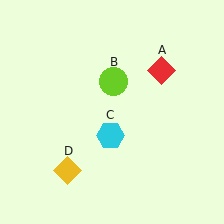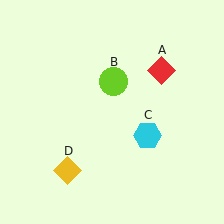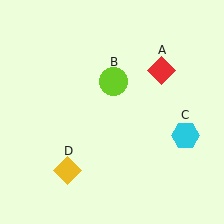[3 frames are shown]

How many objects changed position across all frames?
1 object changed position: cyan hexagon (object C).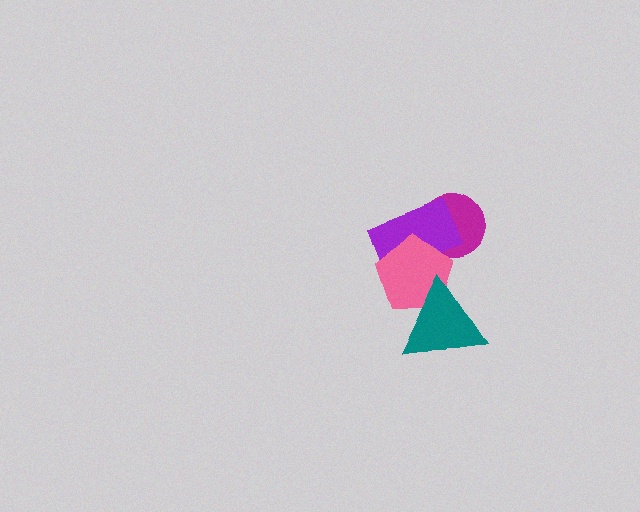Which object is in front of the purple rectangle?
The pink pentagon is in front of the purple rectangle.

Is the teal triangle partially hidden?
No, no other shape covers it.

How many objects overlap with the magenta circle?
2 objects overlap with the magenta circle.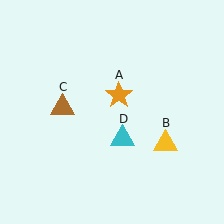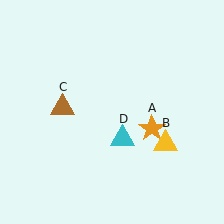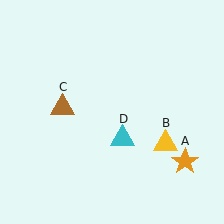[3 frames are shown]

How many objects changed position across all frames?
1 object changed position: orange star (object A).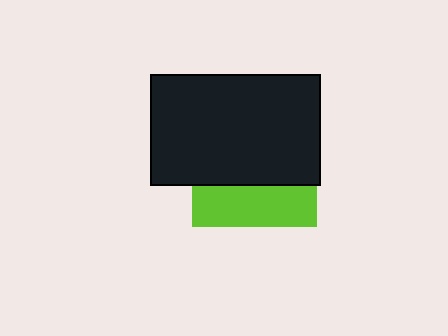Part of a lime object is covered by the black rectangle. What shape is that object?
It is a square.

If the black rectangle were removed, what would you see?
You would see the complete lime square.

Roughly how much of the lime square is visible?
A small part of it is visible (roughly 33%).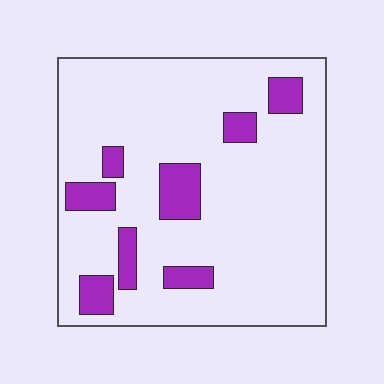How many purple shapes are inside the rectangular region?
8.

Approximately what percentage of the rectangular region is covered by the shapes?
Approximately 15%.